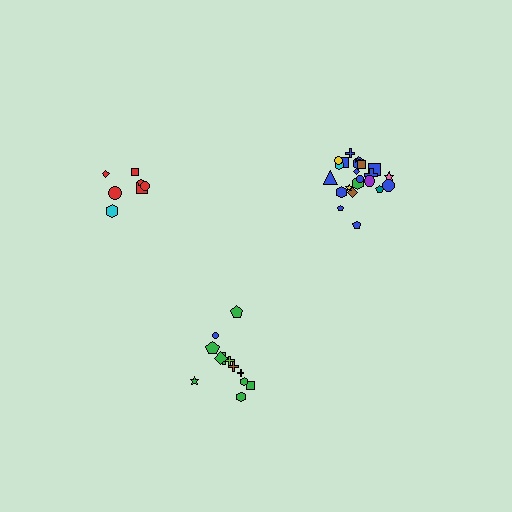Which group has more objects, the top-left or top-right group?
The top-right group.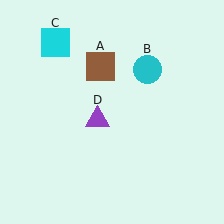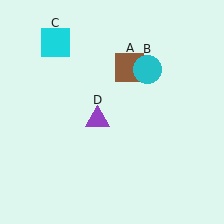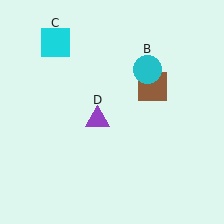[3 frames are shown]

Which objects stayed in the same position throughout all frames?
Cyan circle (object B) and cyan square (object C) and purple triangle (object D) remained stationary.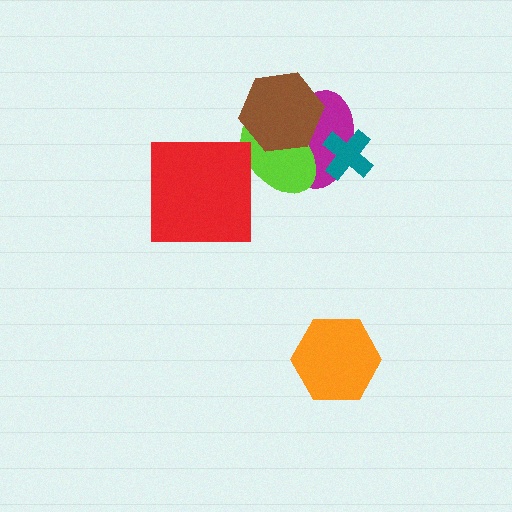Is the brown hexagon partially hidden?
No, no other shape covers it.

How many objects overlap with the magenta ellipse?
3 objects overlap with the magenta ellipse.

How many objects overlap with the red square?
0 objects overlap with the red square.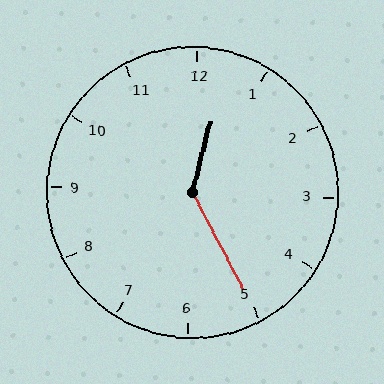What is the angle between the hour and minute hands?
Approximately 138 degrees.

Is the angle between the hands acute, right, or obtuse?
It is obtuse.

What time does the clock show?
12:25.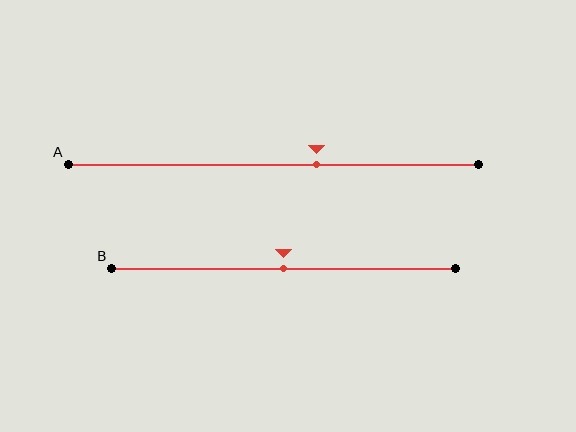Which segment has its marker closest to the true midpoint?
Segment B has its marker closest to the true midpoint.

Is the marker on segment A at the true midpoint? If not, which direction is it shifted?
No, the marker on segment A is shifted to the right by about 10% of the segment length.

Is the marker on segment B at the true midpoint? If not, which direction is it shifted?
Yes, the marker on segment B is at the true midpoint.